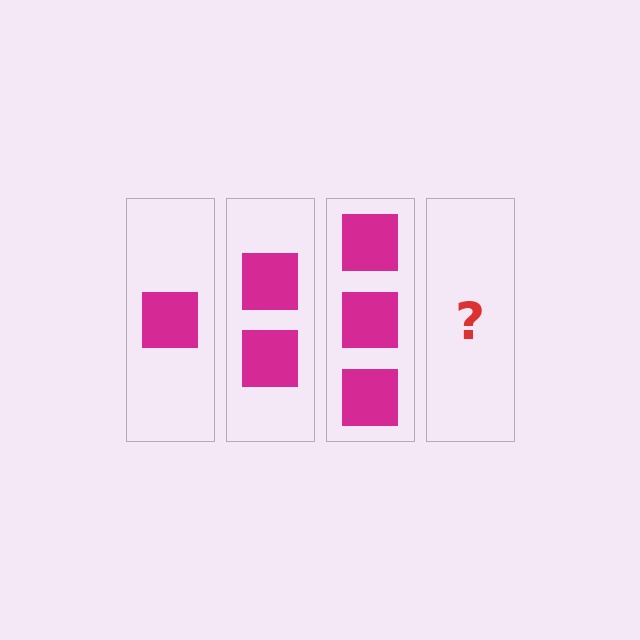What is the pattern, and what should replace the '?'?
The pattern is that each step adds one more square. The '?' should be 4 squares.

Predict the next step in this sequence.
The next step is 4 squares.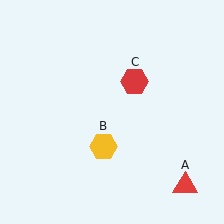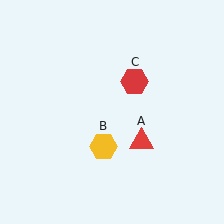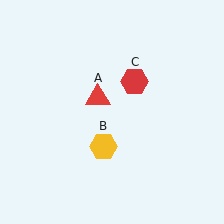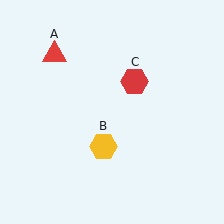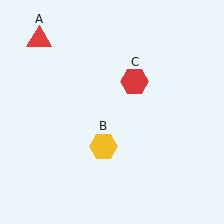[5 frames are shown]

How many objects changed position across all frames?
1 object changed position: red triangle (object A).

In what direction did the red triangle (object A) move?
The red triangle (object A) moved up and to the left.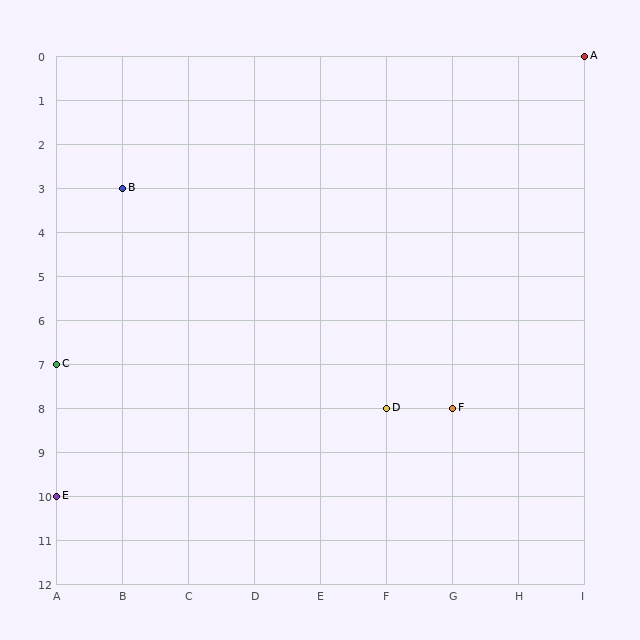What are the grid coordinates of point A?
Point A is at grid coordinates (I, 0).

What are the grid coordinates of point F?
Point F is at grid coordinates (G, 8).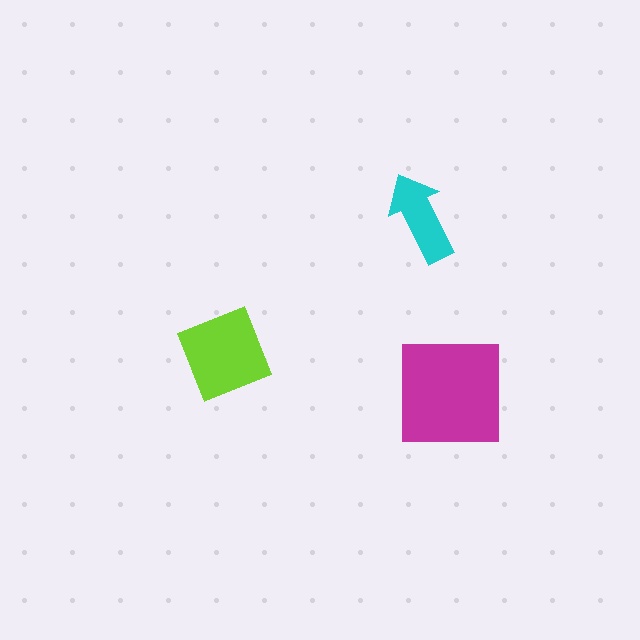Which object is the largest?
The magenta square.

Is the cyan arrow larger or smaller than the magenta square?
Smaller.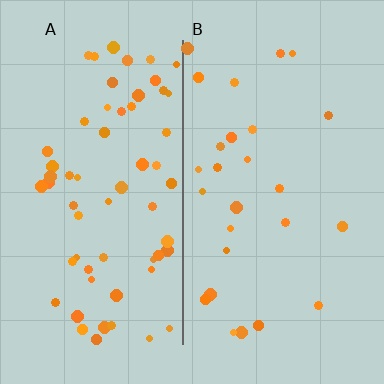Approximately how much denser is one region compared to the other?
Approximately 2.3× — region A over region B.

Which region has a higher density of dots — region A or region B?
A (the left).